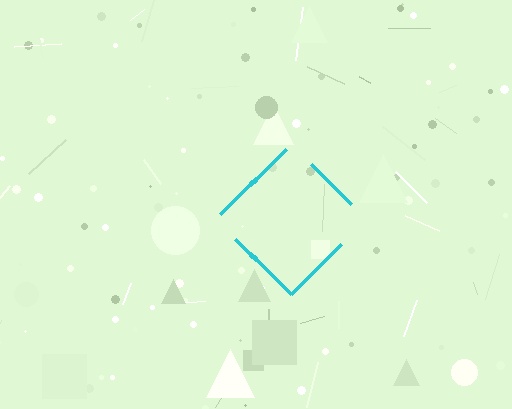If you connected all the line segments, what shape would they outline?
They would outline a diamond.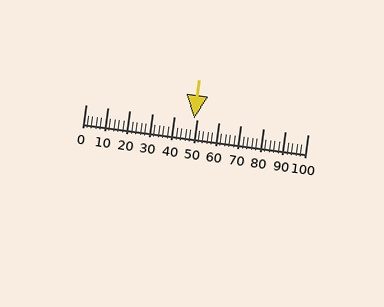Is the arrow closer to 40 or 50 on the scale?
The arrow is closer to 50.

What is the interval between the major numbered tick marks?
The major tick marks are spaced 10 units apart.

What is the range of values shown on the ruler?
The ruler shows values from 0 to 100.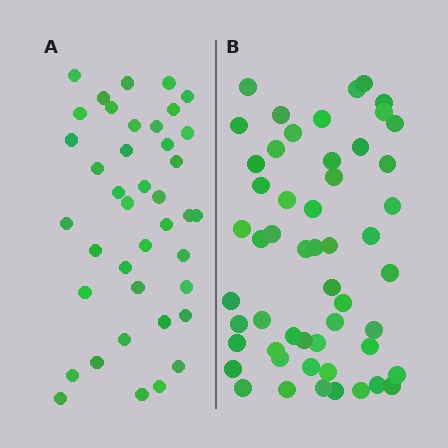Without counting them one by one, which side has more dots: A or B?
Region B (the right region) has more dots.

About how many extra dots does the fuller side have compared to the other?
Region B has approximately 15 more dots than region A.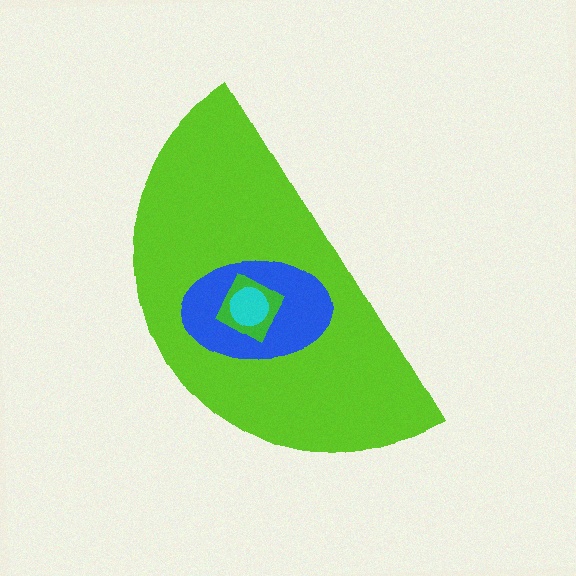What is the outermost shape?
The lime semicircle.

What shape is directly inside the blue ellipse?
The green diamond.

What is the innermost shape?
The cyan circle.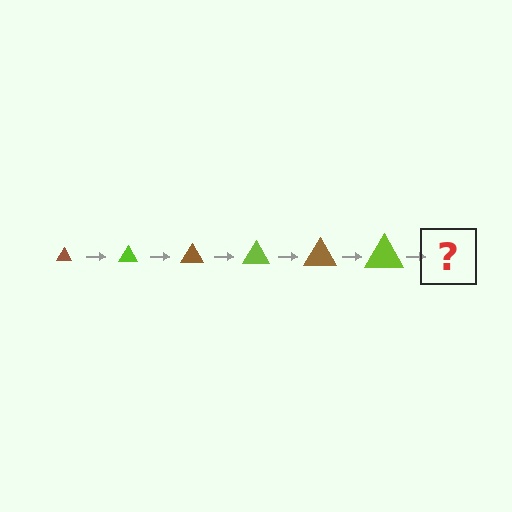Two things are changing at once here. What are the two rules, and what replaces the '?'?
The two rules are that the triangle grows larger each step and the color cycles through brown and lime. The '?' should be a brown triangle, larger than the previous one.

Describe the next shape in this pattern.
It should be a brown triangle, larger than the previous one.